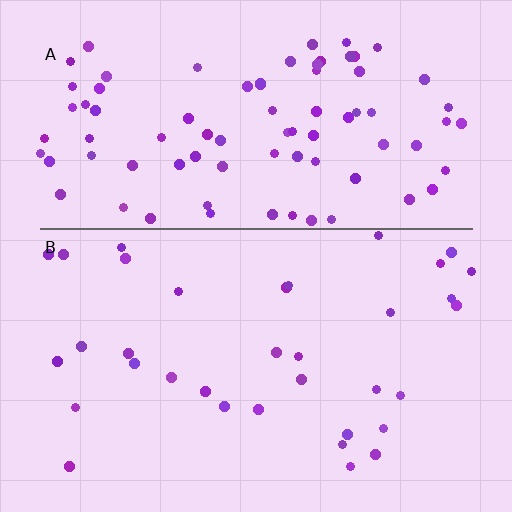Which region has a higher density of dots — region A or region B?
A (the top).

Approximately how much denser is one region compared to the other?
Approximately 2.4× — region A over region B.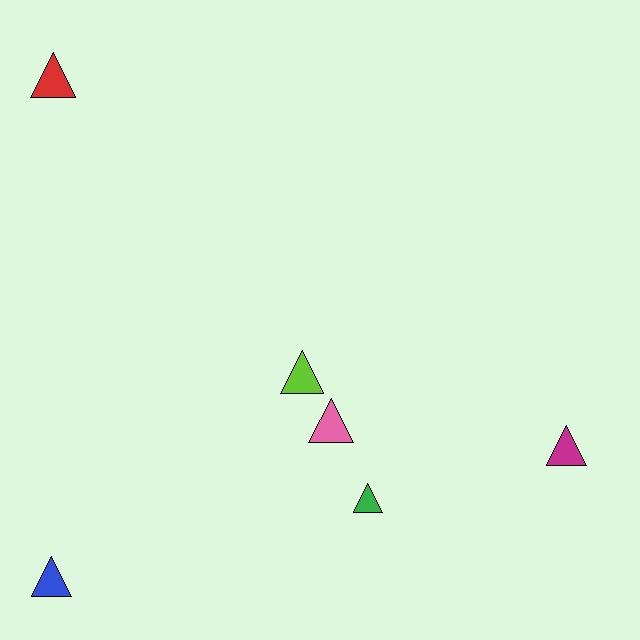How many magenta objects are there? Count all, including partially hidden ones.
There is 1 magenta object.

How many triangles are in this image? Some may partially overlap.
There are 6 triangles.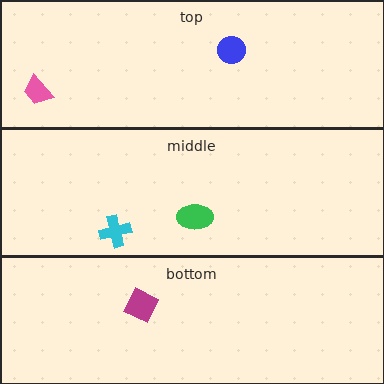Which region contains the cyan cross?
The middle region.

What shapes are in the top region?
The blue circle, the pink trapezoid.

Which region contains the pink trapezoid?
The top region.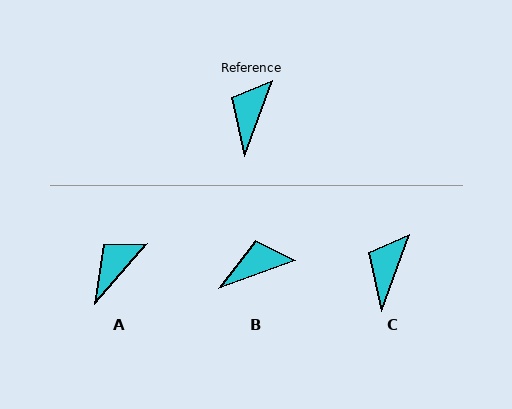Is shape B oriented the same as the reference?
No, it is off by about 50 degrees.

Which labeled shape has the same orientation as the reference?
C.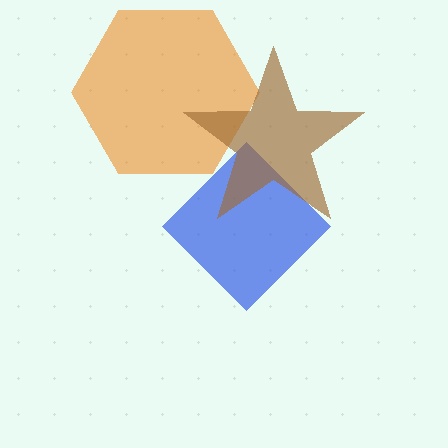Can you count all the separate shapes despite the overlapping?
Yes, there are 3 separate shapes.